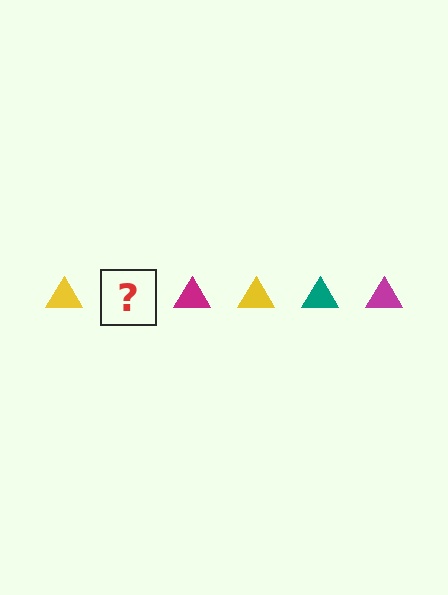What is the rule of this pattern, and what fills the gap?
The rule is that the pattern cycles through yellow, teal, magenta triangles. The gap should be filled with a teal triangle.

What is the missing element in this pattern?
The missing element is a teal triangle.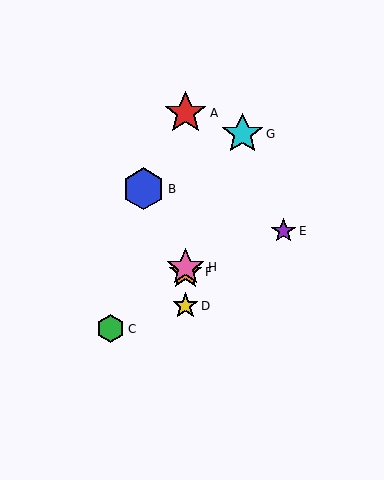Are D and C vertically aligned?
No, D is at x≈185 and C is at x≈111.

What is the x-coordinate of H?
Object H is at x≈185.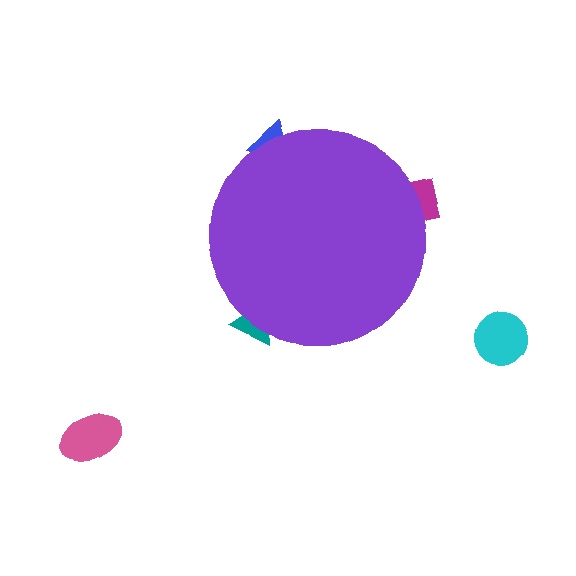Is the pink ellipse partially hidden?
No, the pink ellipse is fully visible.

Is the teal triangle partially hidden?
Yes, the teal triangle is partially hidden behind the purple circle.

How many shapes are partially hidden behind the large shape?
3 shapes are partially hidden.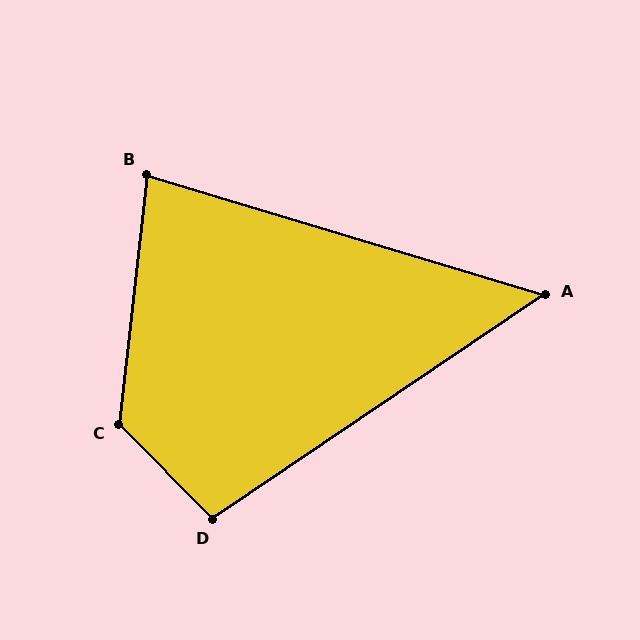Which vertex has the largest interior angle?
C, at approximately 129 degrees.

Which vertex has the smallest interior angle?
A, at approximately 51 degrees.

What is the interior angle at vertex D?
Approximately 100 degrees (obtuse).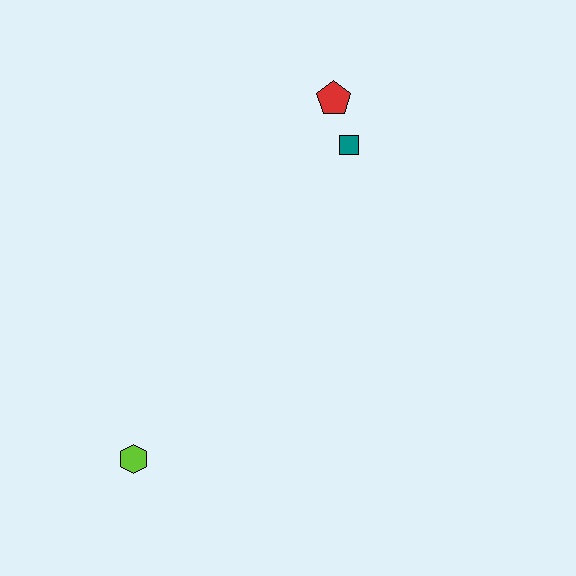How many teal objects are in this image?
There is 1 teal object.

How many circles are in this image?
There are no circles.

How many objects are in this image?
There are 3 objects.